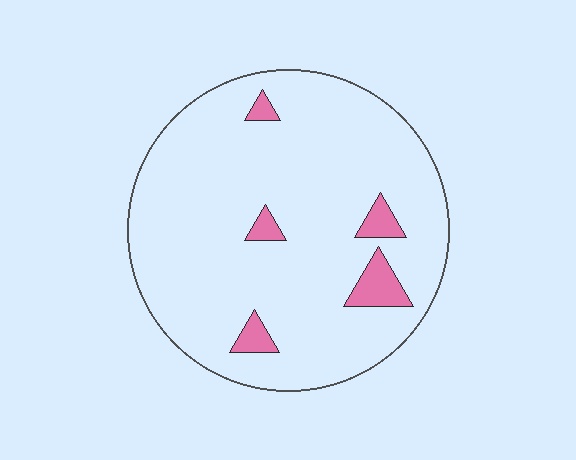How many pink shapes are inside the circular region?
5.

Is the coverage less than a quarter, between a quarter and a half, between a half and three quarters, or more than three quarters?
Less than a quarter.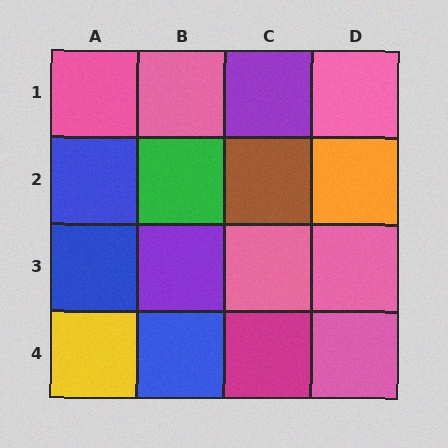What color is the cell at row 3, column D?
Pink.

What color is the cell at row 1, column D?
Pink.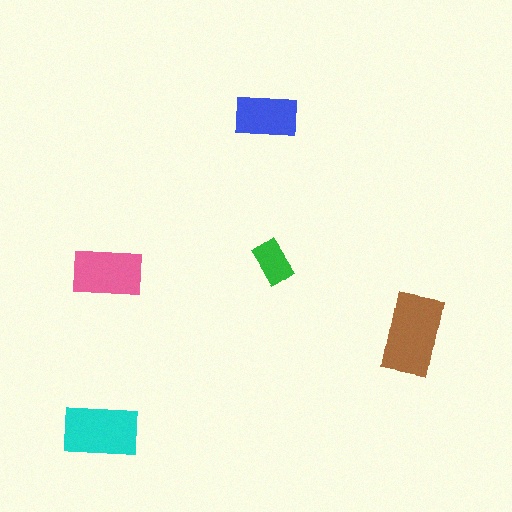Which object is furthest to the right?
The brown rectangle is rightmost.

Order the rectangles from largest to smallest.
the brown one, the cyan one, the pink one, the blue one, the green one.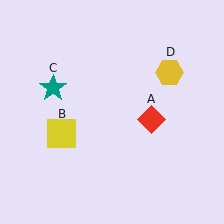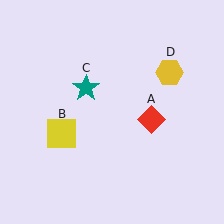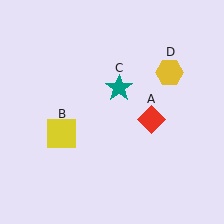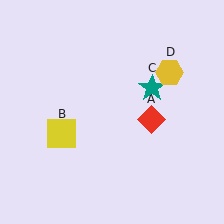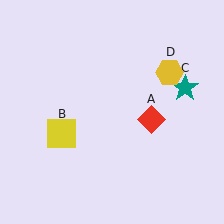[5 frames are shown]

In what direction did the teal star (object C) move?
The teal star (object C) moved right.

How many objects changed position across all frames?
1 object changed position: teal star (object C).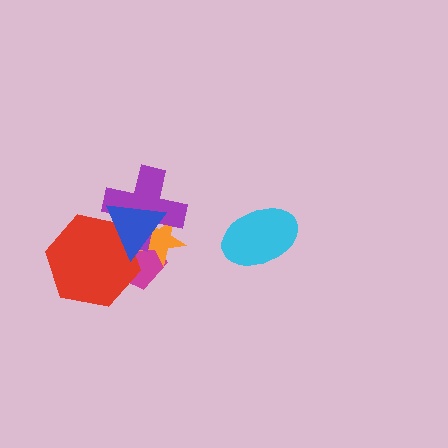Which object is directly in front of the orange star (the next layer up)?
The purple cross is directly in front of the orange star.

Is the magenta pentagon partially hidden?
Yes, it is partially covered by another shape.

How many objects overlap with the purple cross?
4 objects overlap with the purple cross.